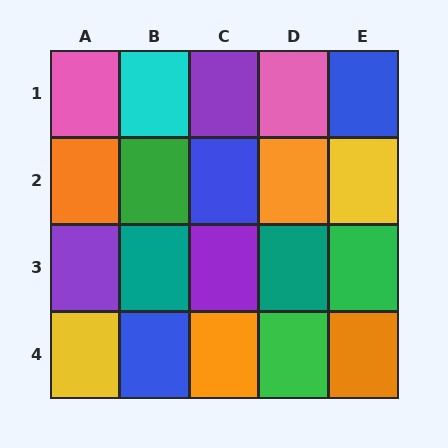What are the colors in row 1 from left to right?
Pink, cyan, purple, pink, blue.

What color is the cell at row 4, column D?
Green.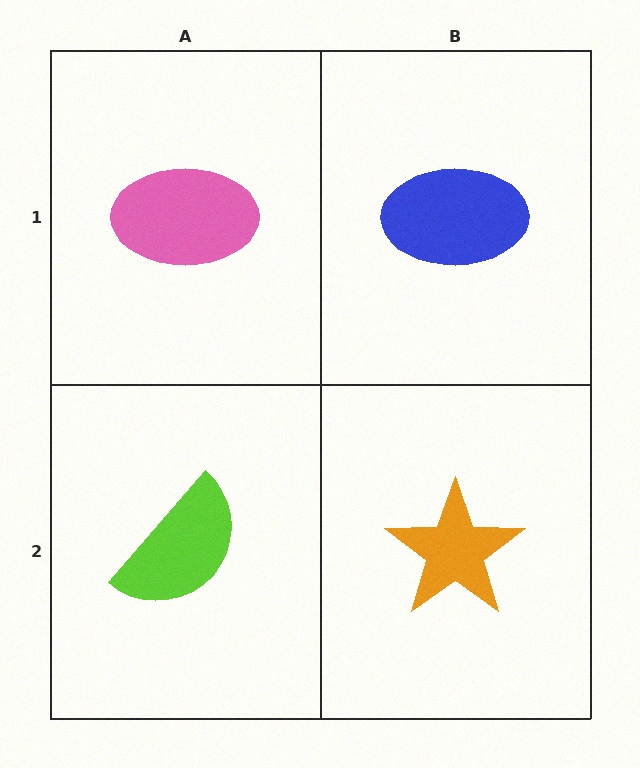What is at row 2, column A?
A lime semicircle.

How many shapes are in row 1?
2 shapes.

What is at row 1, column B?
A blue ellipse.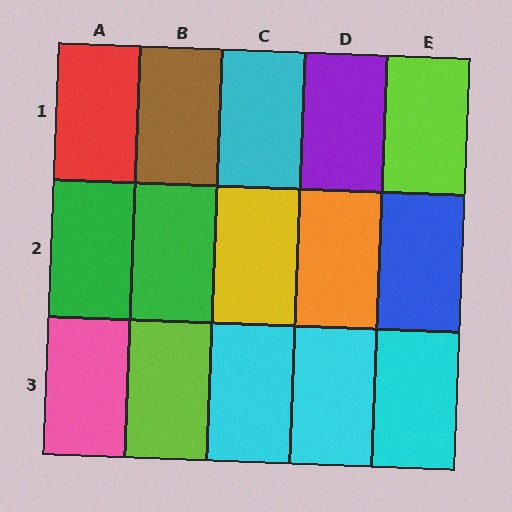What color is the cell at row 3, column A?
Pink.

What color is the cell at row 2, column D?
Orange.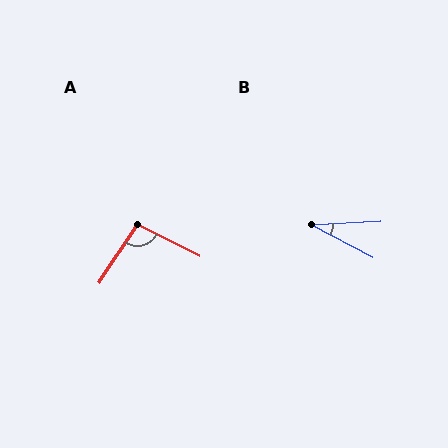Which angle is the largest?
A, at approximately 97 degrees.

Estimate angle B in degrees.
Approximately 31 degrees.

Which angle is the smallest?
B, at approximately 31 degrees.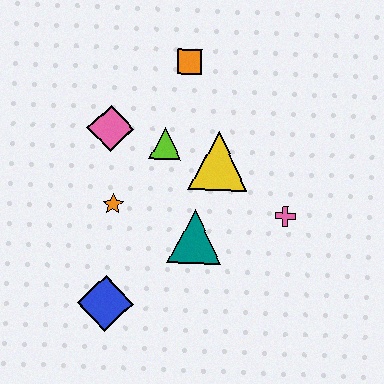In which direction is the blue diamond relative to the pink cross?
The blue diamond is to the left of the pink cross.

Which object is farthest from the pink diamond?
The pink cross is farthest from the pink diamond.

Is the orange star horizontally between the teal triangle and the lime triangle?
No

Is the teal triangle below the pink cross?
Yes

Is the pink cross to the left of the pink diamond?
No